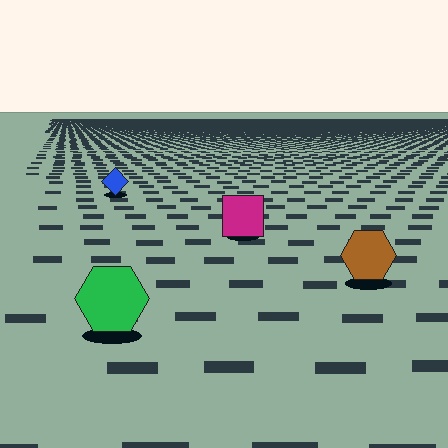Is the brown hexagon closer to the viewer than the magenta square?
Yes. The brown hexagon is closer — you can tell from the texture gradient: the ground texture is coarser near it.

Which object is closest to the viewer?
The green hexagon is closest. The texture marks near it are larger and more spread out.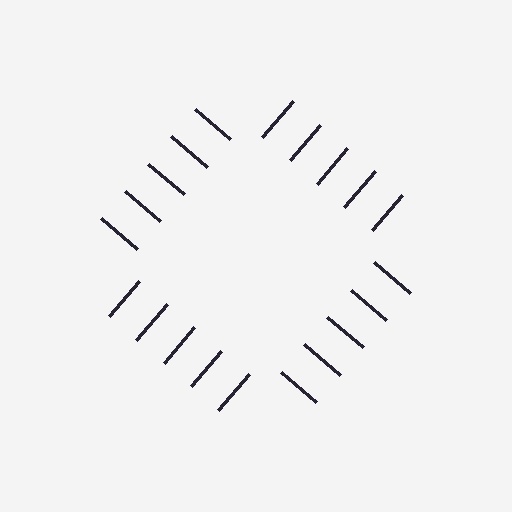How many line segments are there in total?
20 — 5 along each of the 4 edges.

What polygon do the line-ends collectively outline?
An illusory square — the line segments terminate on its edges but no continuous stroke is drawn.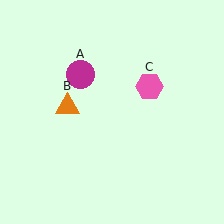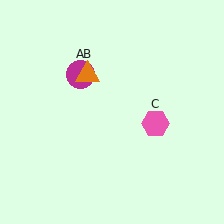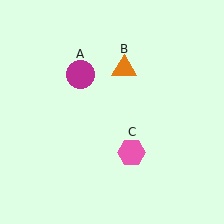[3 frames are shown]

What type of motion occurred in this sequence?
The orange triangle (object B), pink hexagon (object C) rotated clockwise around the center of the scene.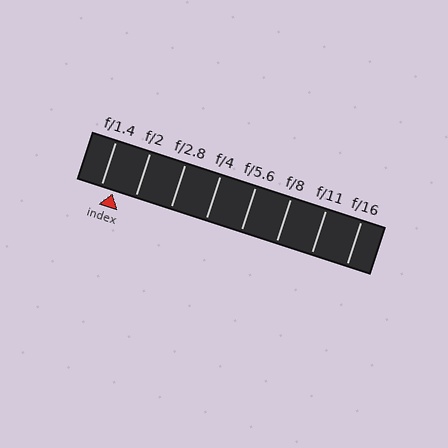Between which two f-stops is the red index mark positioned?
The index mark is between f/1.4 and f/2.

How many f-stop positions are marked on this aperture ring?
There are 8 f-stop positions marked.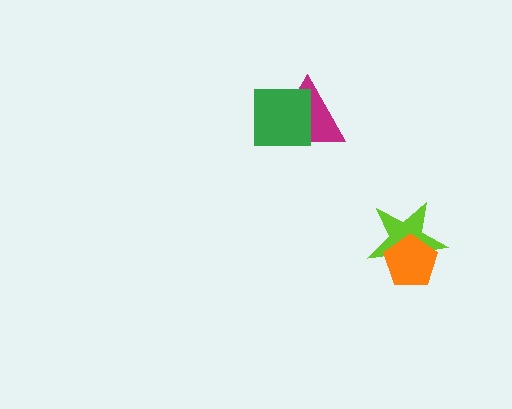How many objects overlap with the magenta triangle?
1 object overlaps with the magenta triangle.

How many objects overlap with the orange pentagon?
1 object overlaps with the orange pentagon.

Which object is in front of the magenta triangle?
The green square is in front of the magenta triangle.